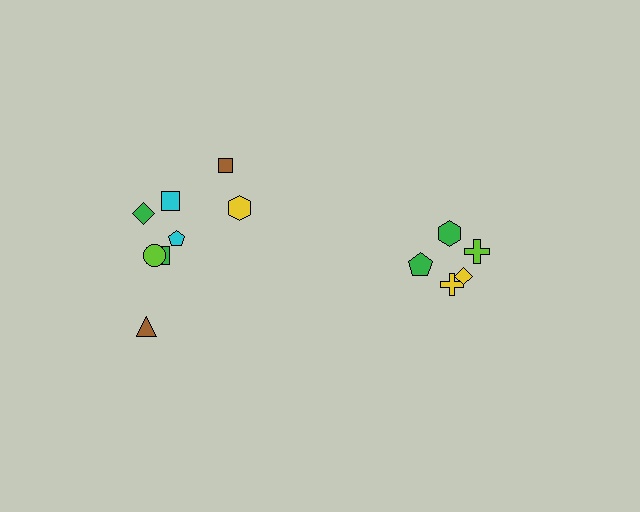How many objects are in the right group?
There are 5 objects.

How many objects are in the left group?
There are 8 objects.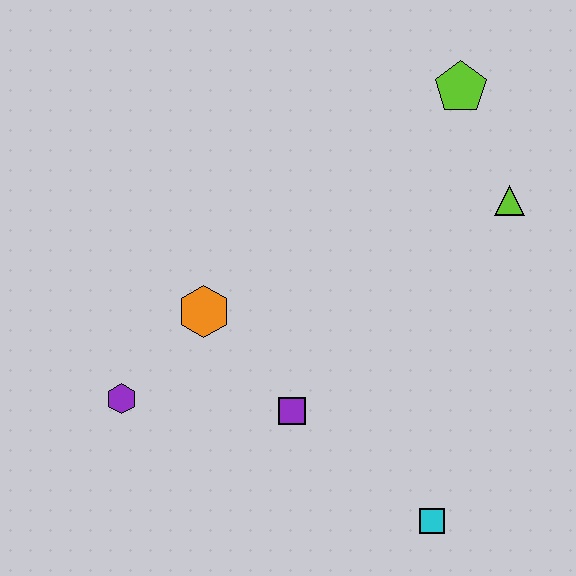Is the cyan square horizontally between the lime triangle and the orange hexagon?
Yes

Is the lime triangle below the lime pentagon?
Yes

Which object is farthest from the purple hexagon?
The lime pentagon is farthest from the purple hexagon.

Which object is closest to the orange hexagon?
The purple hexagon is closest to the orange hexagon.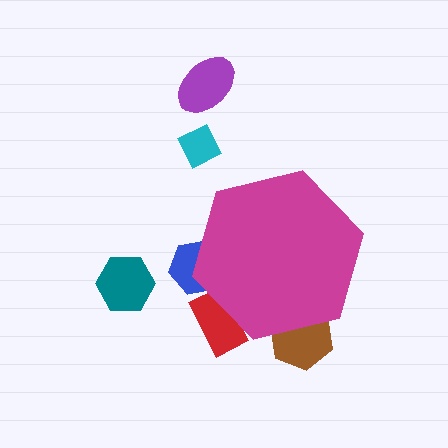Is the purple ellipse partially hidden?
No, the purple ellipse is fully visible.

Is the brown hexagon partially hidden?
Yes, the brown hexagon is partially hidden behind the magenta hexagon.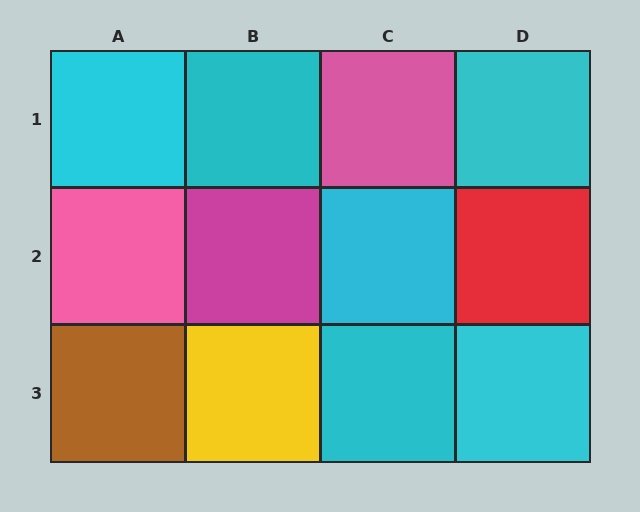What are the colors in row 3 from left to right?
Brown, yellow, cyan, cyan.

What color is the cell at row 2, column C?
Cyan.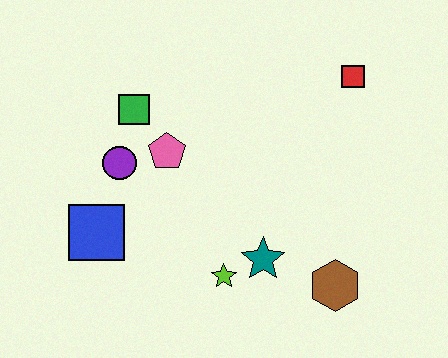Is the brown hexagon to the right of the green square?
Yes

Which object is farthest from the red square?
The blue square is farthest from the red square.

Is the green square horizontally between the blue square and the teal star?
Yes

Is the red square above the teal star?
Yes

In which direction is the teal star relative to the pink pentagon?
The teal star is below the pink pentagon.